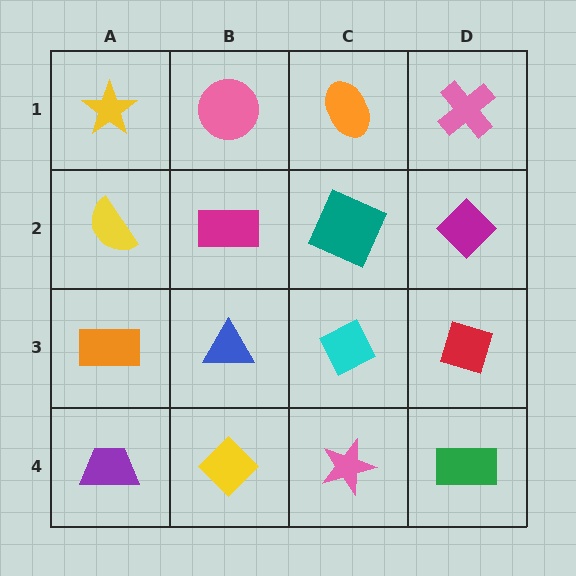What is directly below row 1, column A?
A yellow semicircle.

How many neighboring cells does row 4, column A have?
2.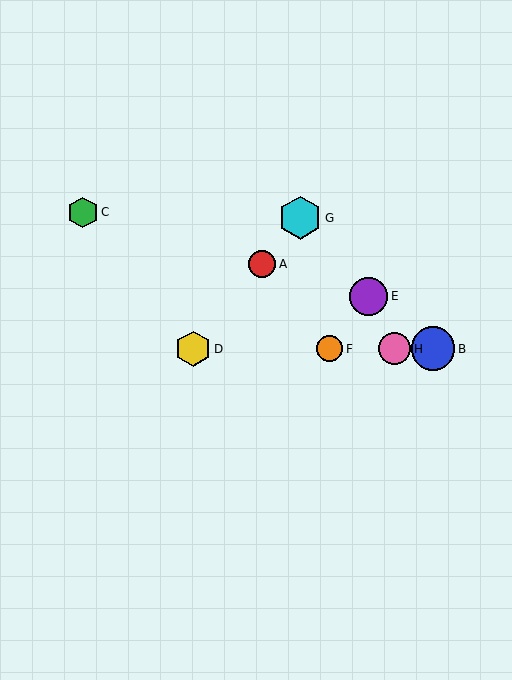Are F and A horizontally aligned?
No, F is at y≈349 and A is at y≈264.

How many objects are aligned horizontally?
4 objects (B, D, F, H) are aligned horizontally.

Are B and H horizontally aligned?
Yes, both are at y≈349.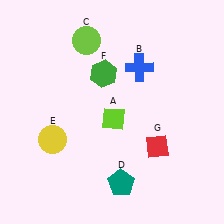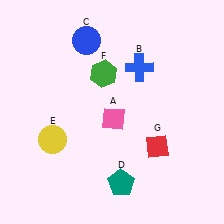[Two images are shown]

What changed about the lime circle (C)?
In Image 1, C is lime. In Image 2, it changed to blue.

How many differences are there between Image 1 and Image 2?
There are 2 differences between the two images.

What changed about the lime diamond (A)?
In Image 1, A is lime. In Image 2, it changed to pink.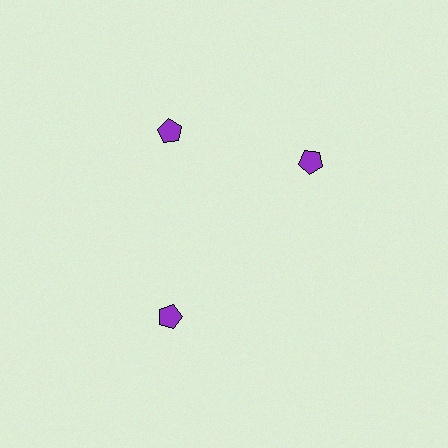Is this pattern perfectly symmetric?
No. The 3 purple pentagons are arranged in a ring, but one element near the 3 o'clock position is rotated out of alignment along the ring, breaking the 3-fold rotational symmetry.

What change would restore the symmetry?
The symmetry would be restored by rotating it back into even spacing with its neighbors so that all 3 pentagons sit at equal angles and equal distance from the center.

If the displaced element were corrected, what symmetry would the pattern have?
It would have 3-fold rotational symmetry — the pattern would map onto itself every 120 degrees.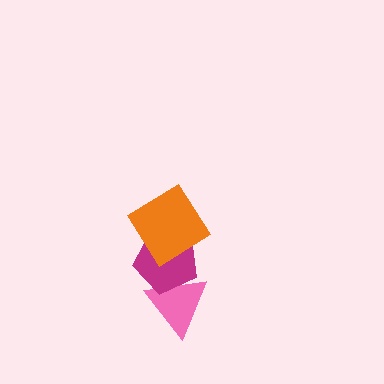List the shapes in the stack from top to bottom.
From top to bottom: the orange diamond, the magenta pentagon, the pink triangle.